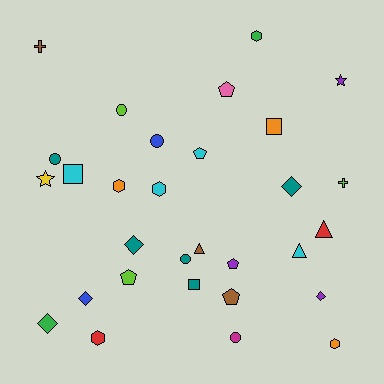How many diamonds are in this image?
There are 5 diamonds.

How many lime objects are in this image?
There are 3 lime objects.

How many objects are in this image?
There are 30 objects.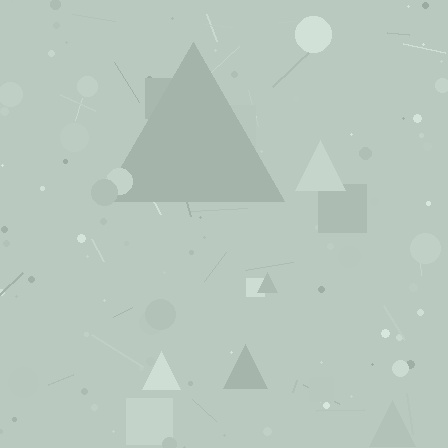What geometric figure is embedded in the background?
A triangle is embedded in the background.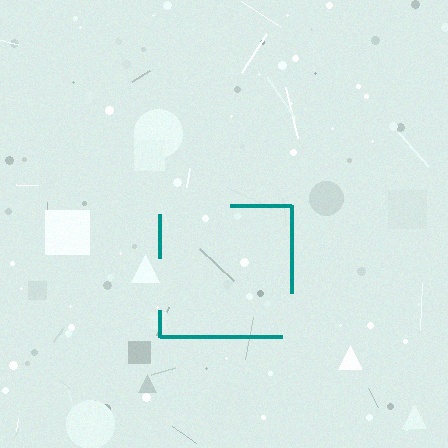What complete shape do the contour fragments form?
The contour fragments form a square.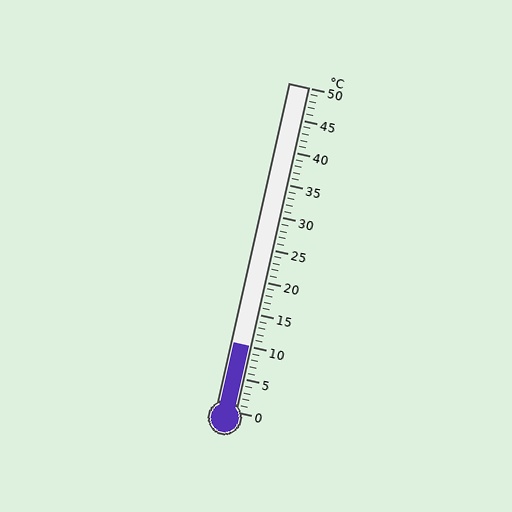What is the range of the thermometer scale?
The thermometer scale ranges from 0°C to 50°C.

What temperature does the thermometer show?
The thermometer shows approximately 10°C.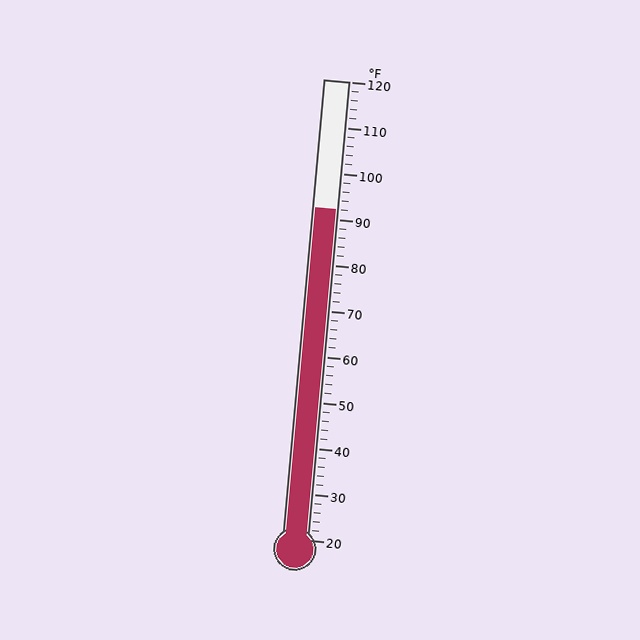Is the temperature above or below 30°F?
The temperature is above 30°F.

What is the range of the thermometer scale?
The thermometer scale ranges from 20°F to 120°F.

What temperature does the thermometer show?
The thermometer shows approximately 92°F.